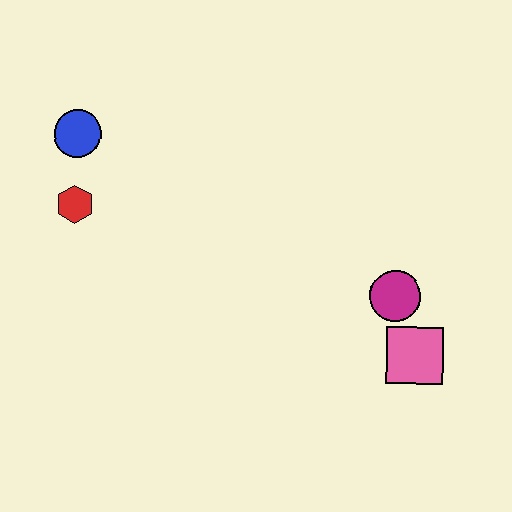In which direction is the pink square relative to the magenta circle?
The pink square is below the magenta circle.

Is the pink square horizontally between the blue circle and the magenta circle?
No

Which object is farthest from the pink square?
The blue circle is farthest from the pink square.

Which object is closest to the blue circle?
The red hexagon is closest to the blue circle.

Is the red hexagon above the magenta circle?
Yes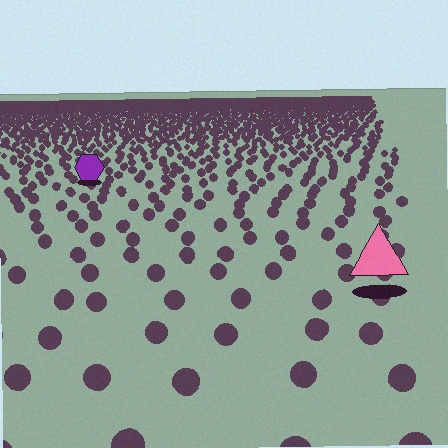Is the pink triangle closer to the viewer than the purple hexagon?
Yes. The pink triangle is closer — you can tell from the texture gradient: the ground texture is coarser near it.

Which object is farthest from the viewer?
The purple hexagon is farthest from the viewer. It appears smaller and the ground texture around it is denser.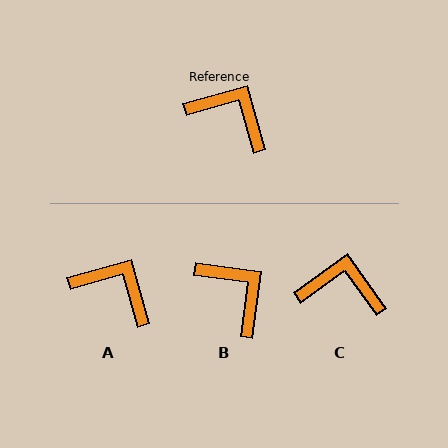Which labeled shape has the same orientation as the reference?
A.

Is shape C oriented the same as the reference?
No, it is off by about 20 degrees.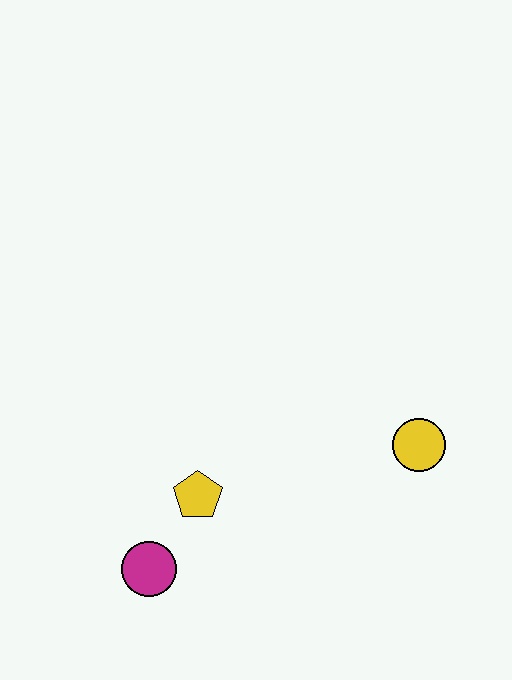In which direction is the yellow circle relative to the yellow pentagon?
The yellow circle is to the right of the yellow pentagon.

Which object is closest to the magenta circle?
The yellow pentagon is closest to the magenta circle.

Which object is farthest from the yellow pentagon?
The yellow circle is farthest from the yellow pentagon.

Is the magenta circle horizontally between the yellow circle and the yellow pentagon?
No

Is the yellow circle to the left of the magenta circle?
No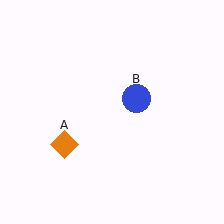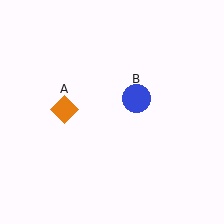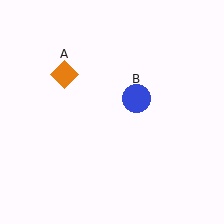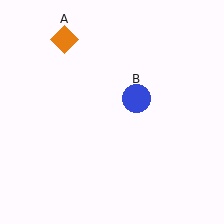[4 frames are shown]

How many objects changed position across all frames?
1 object changed position: orange diamond (object A).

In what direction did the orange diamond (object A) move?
The orange diamond (object A) moved up.